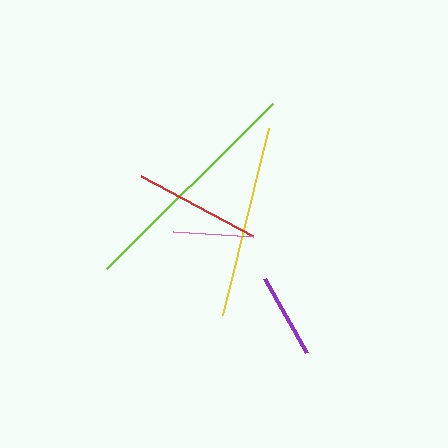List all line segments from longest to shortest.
From longest to shortest: lime, yellow, red, purple, pink.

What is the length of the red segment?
The red segment is approximately 127 pixels long.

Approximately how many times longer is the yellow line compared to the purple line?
The yellow line is approximately 2.3 times the length of the purple line.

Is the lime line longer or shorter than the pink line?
The lime line is longer than the pink line.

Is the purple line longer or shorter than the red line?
The red line is longer than the purple line.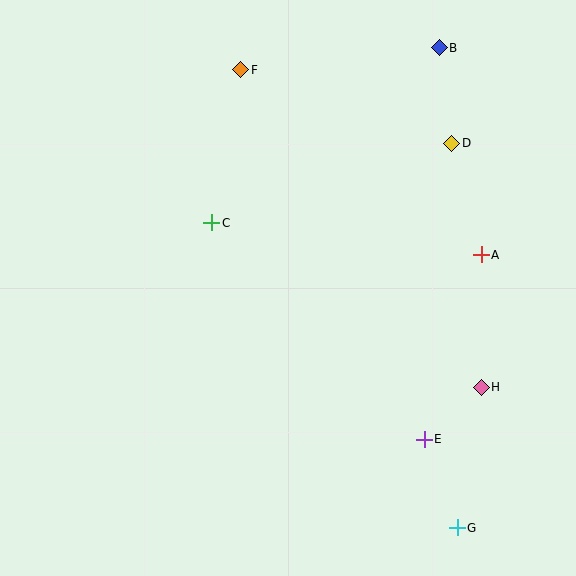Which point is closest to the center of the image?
Point C at (212, 223) is closest to the center.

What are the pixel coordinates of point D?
Point D is at (452, 143).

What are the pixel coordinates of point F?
Point F is at (241, 70).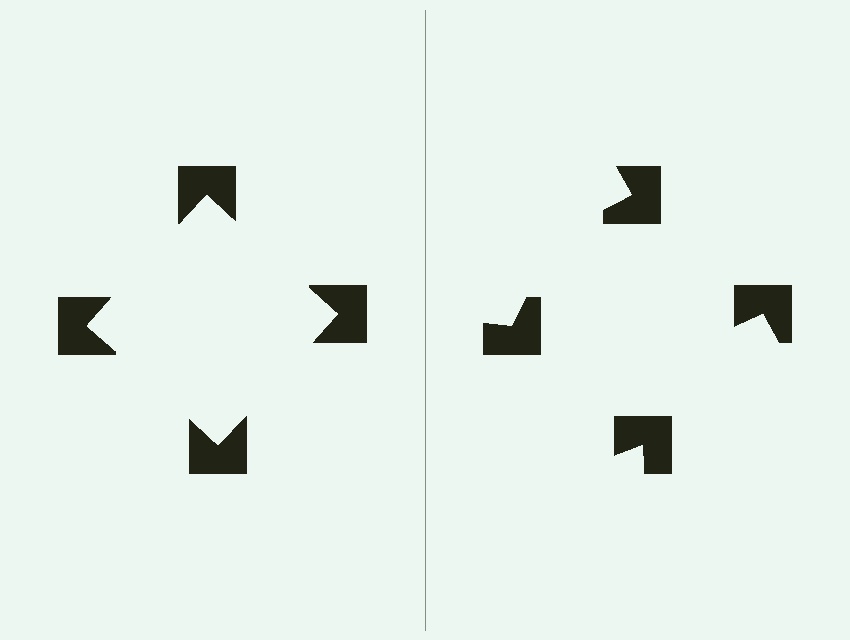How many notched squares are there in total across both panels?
8 — 4 on each side.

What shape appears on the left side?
An illusory square.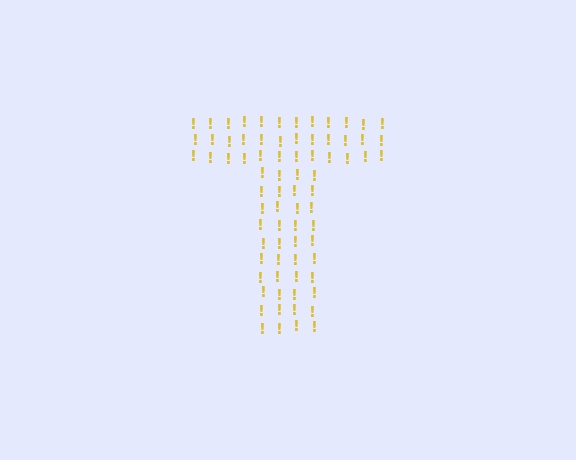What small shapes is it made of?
It is made of small exclamation marks.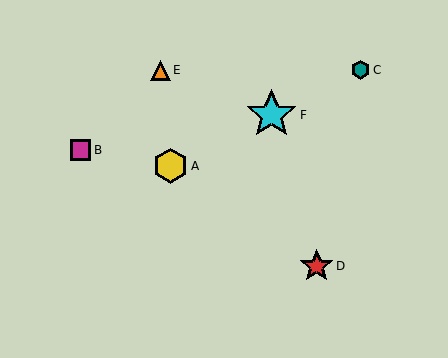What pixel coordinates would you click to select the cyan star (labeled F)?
Click at (271, 115) to select the cyan star F.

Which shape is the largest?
The cyan star (labeled F) is the largest.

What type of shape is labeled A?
Shape A is a yellow hexagon.